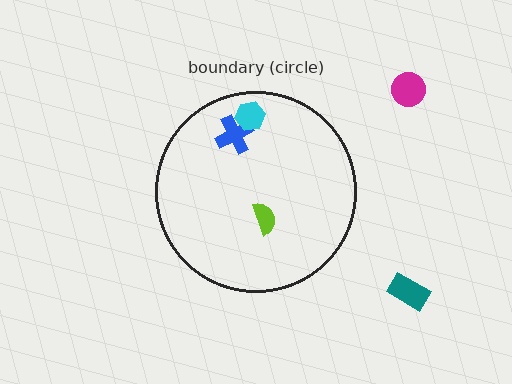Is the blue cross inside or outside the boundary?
Inside.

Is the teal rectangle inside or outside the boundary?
Outside.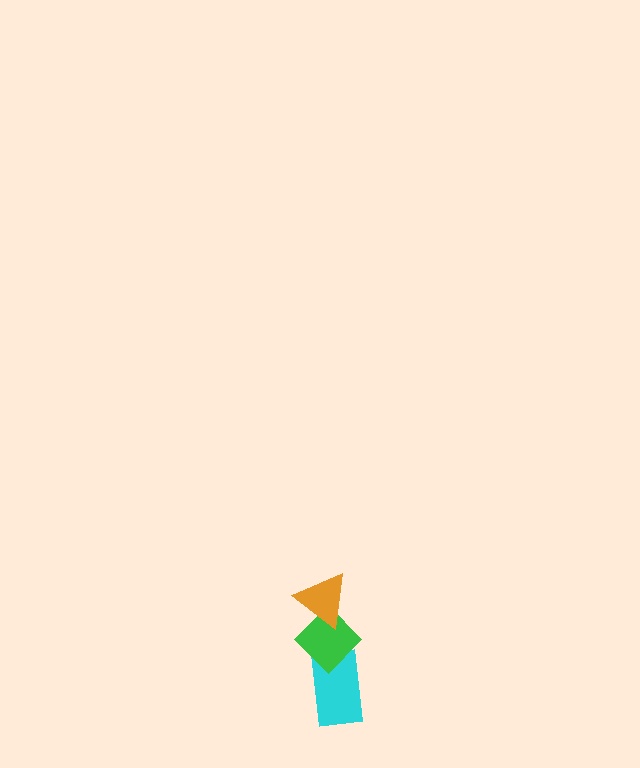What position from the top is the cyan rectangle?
The cyan rectangle is 3rd from the top.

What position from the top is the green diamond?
The green diamond is 2nd from the top.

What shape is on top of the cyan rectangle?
The green diamond is on top of the cyan rectangle.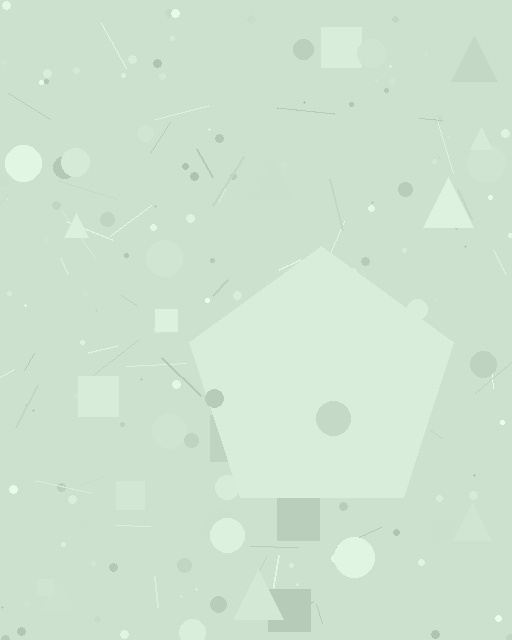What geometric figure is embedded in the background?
A pentagon is embedded in the background.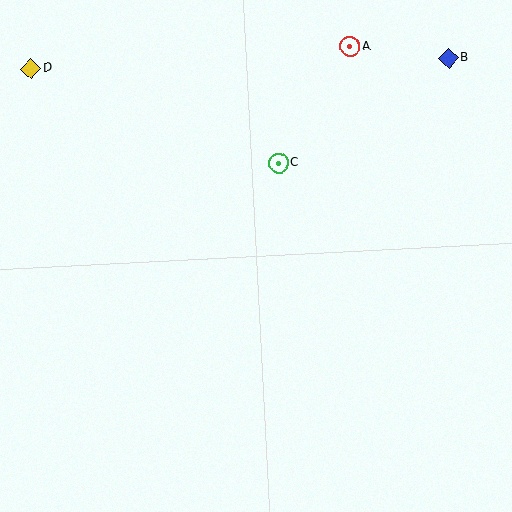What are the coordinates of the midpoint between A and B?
The midpoint between A and B is at (399, 52).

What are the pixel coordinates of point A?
Point A is at (350, 47).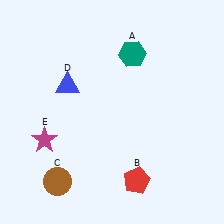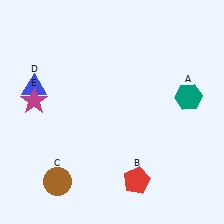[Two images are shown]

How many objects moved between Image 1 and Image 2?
3 objects moved between the two images.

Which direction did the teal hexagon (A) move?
The teal hexagon (A) moved right.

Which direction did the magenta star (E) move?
The magenta star (E) moved up.